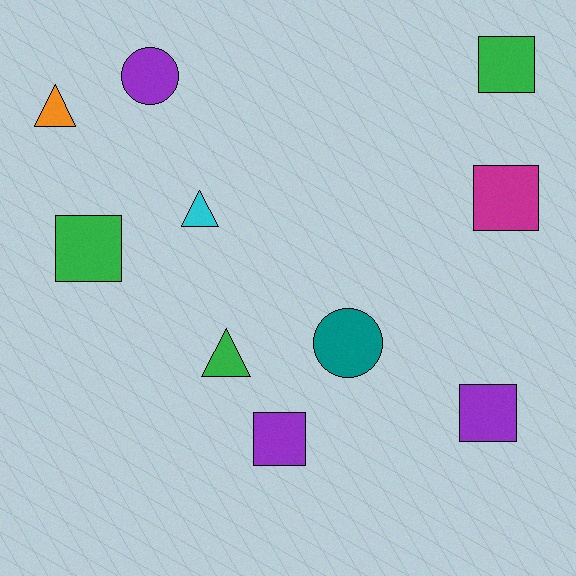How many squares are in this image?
There are 5 squares.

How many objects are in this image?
There are 10 objects.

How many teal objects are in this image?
There is 1 teal object.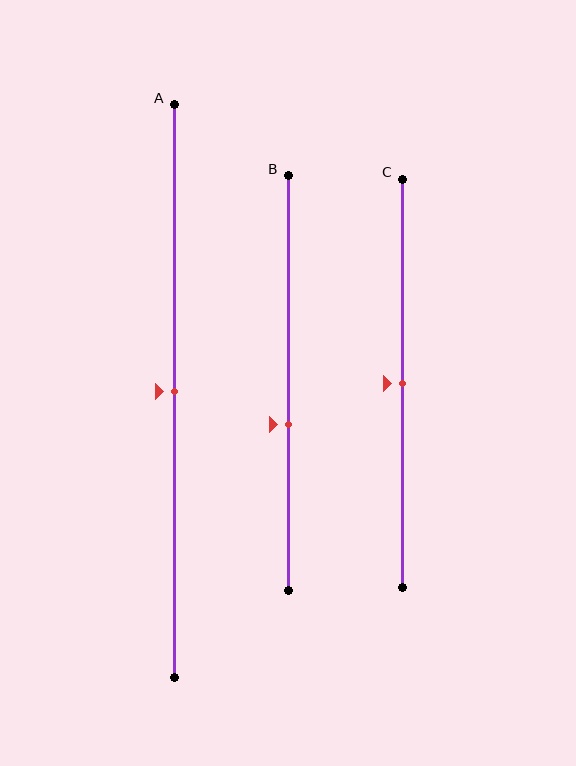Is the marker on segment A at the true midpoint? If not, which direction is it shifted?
Yes, the marker on segment A is at the true midpoint.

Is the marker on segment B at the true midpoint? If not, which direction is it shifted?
No, the marker on segment B is shifted downward by about 10% of the segment length.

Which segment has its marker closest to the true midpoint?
Segment A has its marker closest to the true midpoint.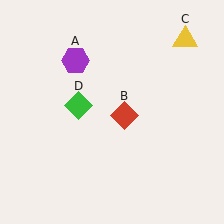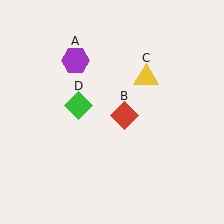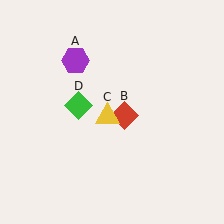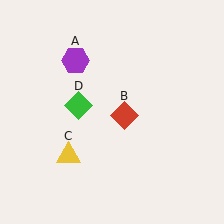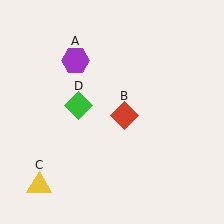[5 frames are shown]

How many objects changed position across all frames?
1 object changed position: yellow triangle (object C).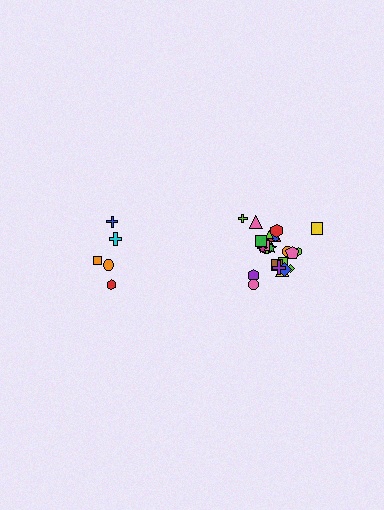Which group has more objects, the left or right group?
The right group.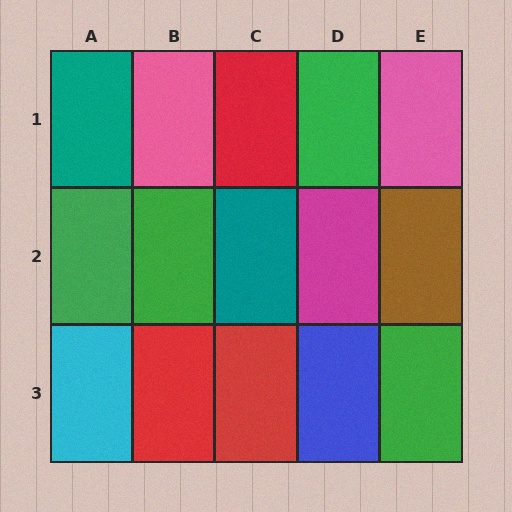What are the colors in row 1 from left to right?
Teal, pink, red, green, pink.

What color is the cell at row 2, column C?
Teal.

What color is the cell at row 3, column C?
Red.